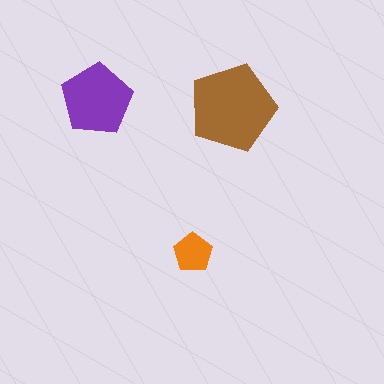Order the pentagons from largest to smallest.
the brown one, the purple one, the orange one.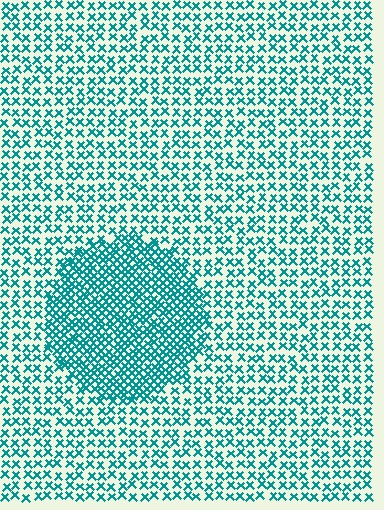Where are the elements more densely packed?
The elements are more densely packed inside the circle boundary.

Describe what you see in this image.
The image contains small teal elements arranged at two different densities. A circle-shaped region is visible where the elements are more densely packed than the surrounding area.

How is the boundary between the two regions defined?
The boundary is defined by a change in element density (approximately 2.0x ratio). All elements are the same color, size, and shape.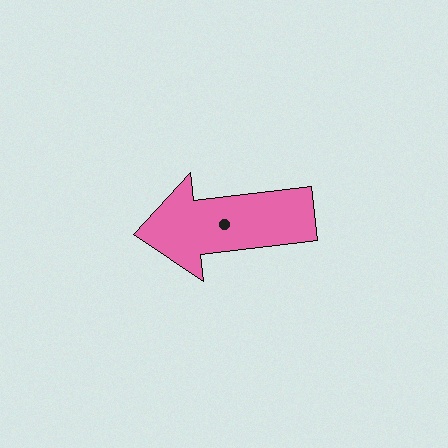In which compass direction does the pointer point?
West.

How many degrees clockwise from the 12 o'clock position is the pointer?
Approximately 263 degrees.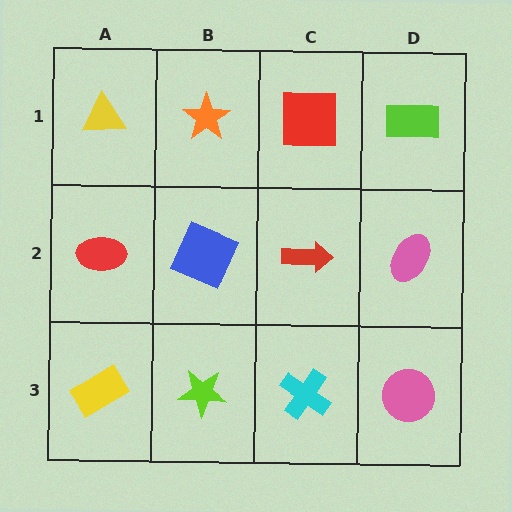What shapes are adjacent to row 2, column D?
A lime rectangle (row 1, column D), a pink circle (row 3, column D), a red arrow (row 2, column C).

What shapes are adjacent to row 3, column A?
A red ellipse (row 2, column A), a lime star (row 3, column B).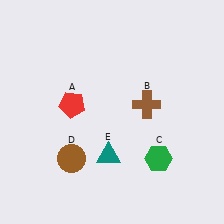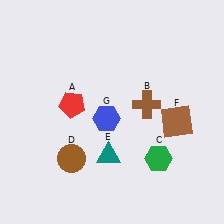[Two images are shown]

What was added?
A brown square (F), a blue hexagon (G) were added in Image 2.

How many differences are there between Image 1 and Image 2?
There are 2 differences between the two images.